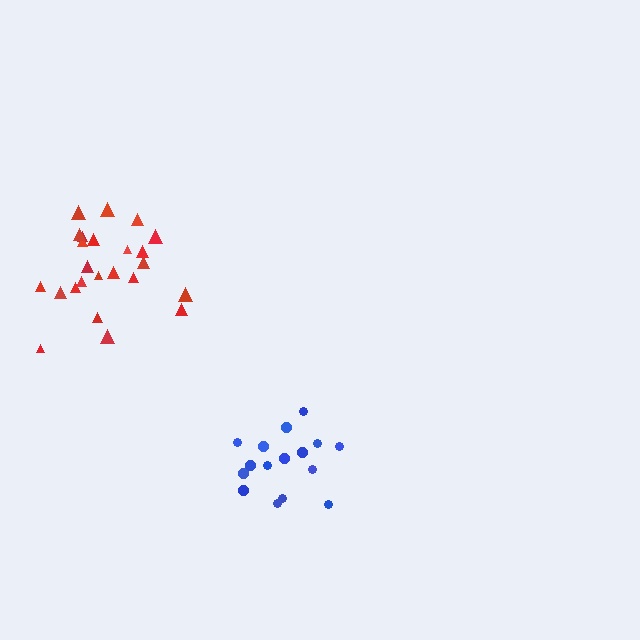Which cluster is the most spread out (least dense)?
Red.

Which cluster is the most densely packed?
Blue.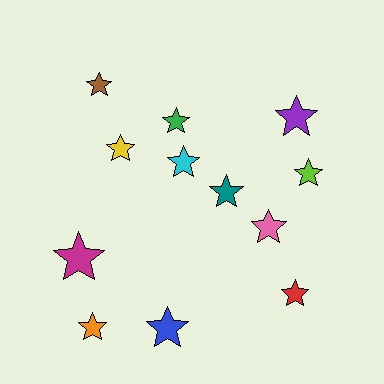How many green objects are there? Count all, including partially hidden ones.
There is 1 green object.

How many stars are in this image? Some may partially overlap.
There are 12 stars.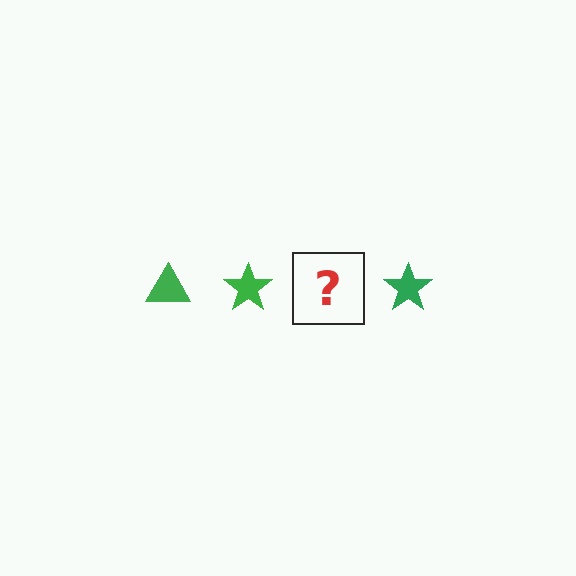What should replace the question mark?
The question mark should be replaced with a green triangle.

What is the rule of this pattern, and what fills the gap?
The rule is that the pattern cycles through triangle, star shapes in green. The gap should be filled with a green triangle.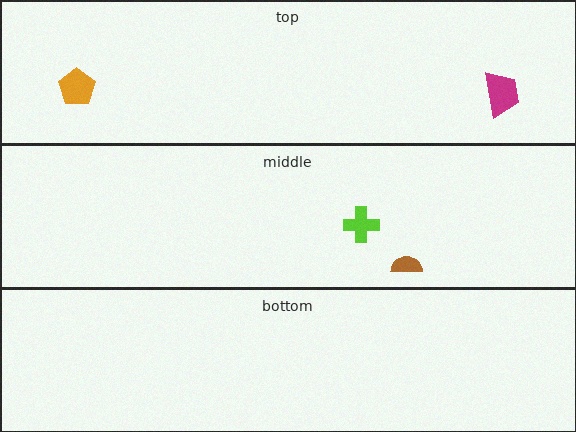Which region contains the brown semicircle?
The middle region.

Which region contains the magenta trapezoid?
The top region.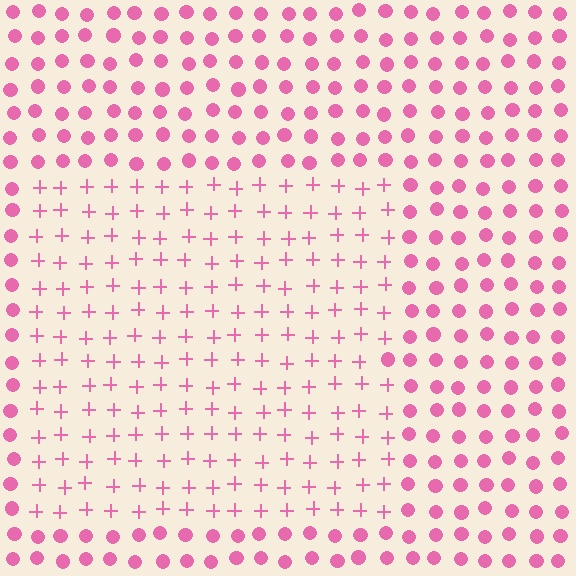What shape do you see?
I see a rectangle.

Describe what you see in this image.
The image is filled with small pink elements arranged in a uniform grid. A rectangle-shaped region contains plus signs, while the surrounding area contains circles. The boundary is defined purely by the change in element shape.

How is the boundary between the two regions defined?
The boundary is defined by a change in element shape: plus signs inside vs. circles outside. All elements share the same color and spacing.